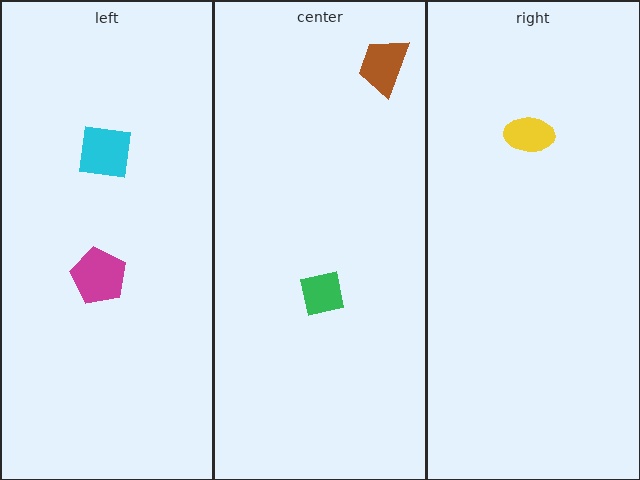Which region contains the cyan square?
The left region.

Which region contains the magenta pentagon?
The left region.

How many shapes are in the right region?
1.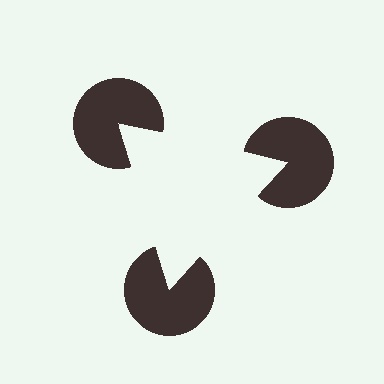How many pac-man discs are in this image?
There are 3 — one at each vertex of the illusory triangle.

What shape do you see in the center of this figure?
An illusory triangle — its edges are inferred from the aligned wedge cuts in the pac-man discs, not physically drawn.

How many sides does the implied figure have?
3 sides.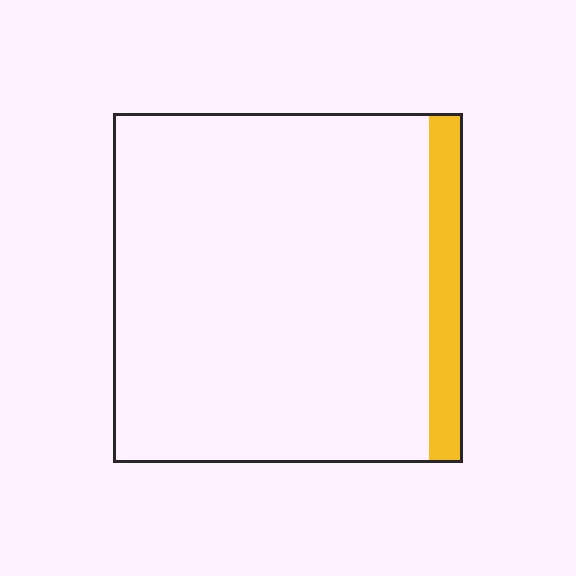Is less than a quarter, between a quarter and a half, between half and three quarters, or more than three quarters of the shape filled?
Less than a quarter.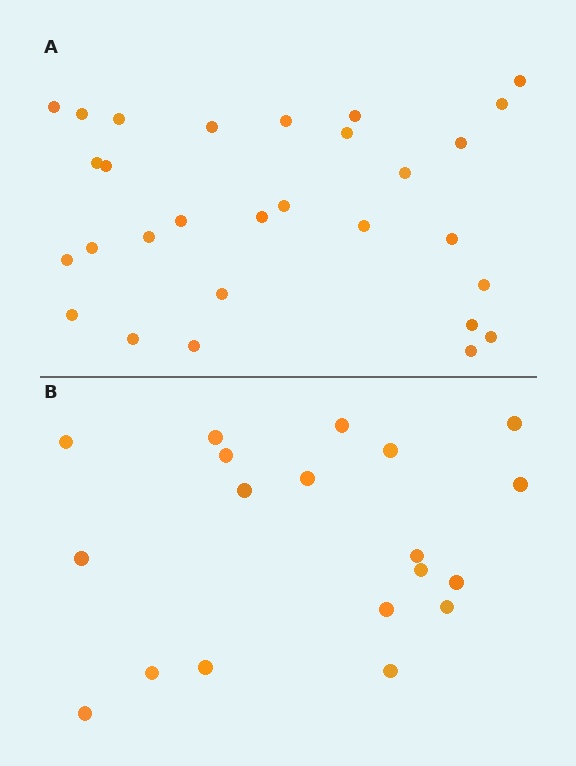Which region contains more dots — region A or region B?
Region A (the top region) has more dots.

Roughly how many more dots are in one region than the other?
Region A has roughly 10 or so more dots than region B.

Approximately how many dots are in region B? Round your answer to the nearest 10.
About 20 dots. (The exact count is 19, which rounds to 20.)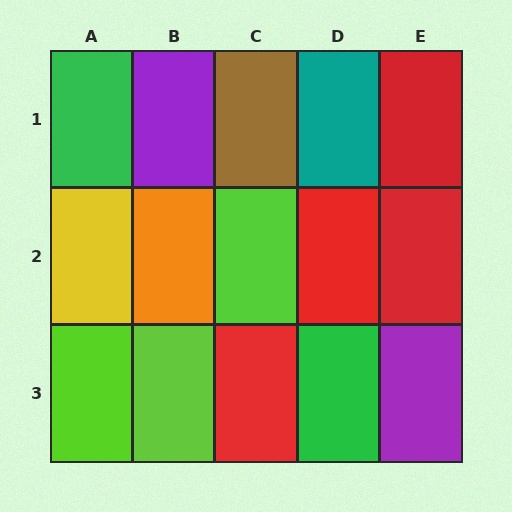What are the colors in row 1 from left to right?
Green, purple, brown, teal, red.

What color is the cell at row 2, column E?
Red.